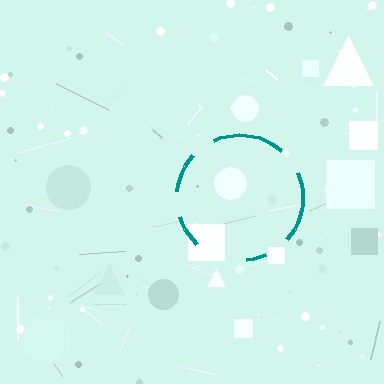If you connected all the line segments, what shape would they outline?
They would outline a circle.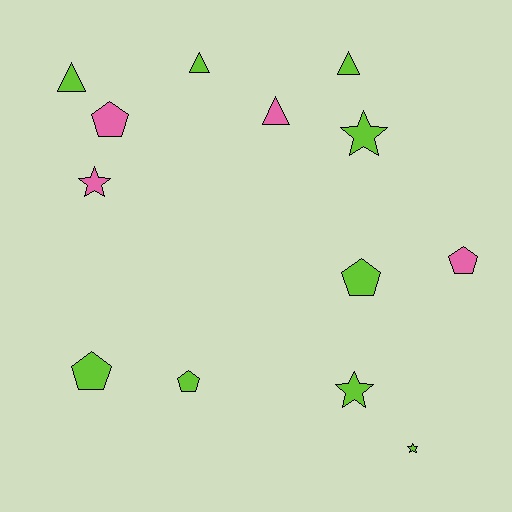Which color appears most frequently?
Lime, with 9 objects.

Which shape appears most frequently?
Pentagon, with 5 objects.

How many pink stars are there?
There is 1 pink star.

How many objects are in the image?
There are 13 objects.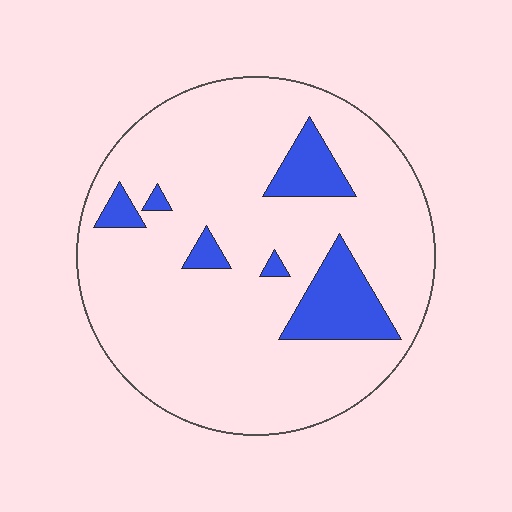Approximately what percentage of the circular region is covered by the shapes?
Approximately 15%.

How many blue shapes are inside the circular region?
6.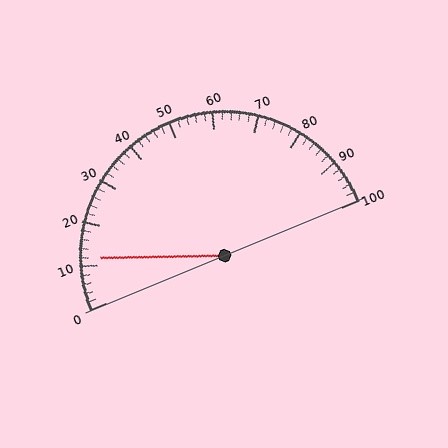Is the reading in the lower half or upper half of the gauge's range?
The reading is in the lower half of the range (0 to 100).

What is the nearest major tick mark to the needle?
The nearest major tick mark is 10.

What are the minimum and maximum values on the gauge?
The gauge ranges from 0 to 100.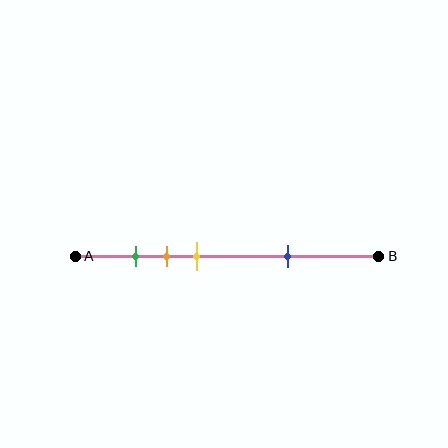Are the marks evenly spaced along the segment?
No, the marks are not evenly spaced.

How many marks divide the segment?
There are 4 marks dividing the segment.